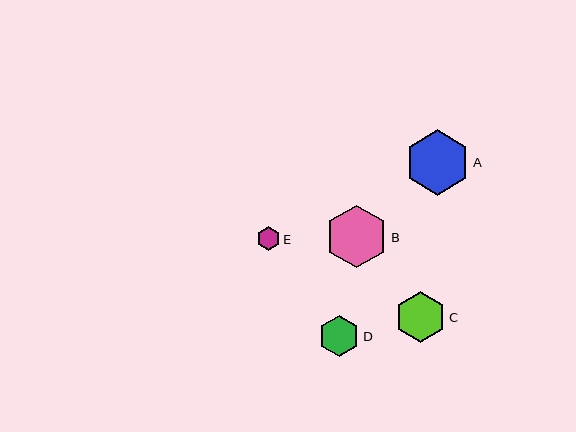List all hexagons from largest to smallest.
From largest to smallest: A, B, C, D, E.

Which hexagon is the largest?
Hexagon A is the largest with a size of approximately 65 pixels.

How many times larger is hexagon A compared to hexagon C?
Hexagon A is approximately 1.3 times the size of hexagon C.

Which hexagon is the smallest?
Hexagon E is the smallest with a size of approximately 23 pixels.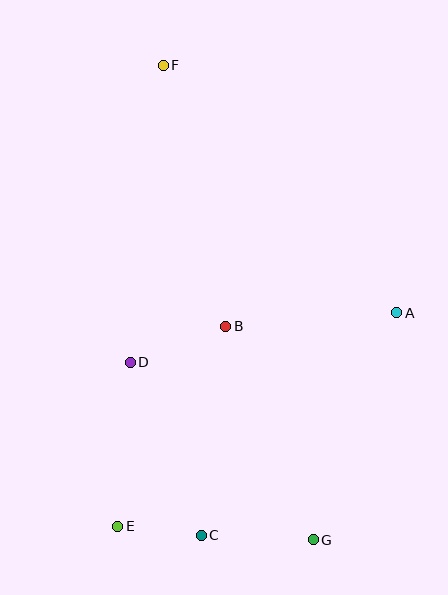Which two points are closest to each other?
Points C and E are closest to each other.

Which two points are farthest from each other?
Points F and G are farthest from each other.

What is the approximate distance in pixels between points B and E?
The distance between B and E is approximately 227 pixels.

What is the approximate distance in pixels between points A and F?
The distance between A and F is approximately 340 pixels.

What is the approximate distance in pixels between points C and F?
The distance between C and F is approximately 471 pixels.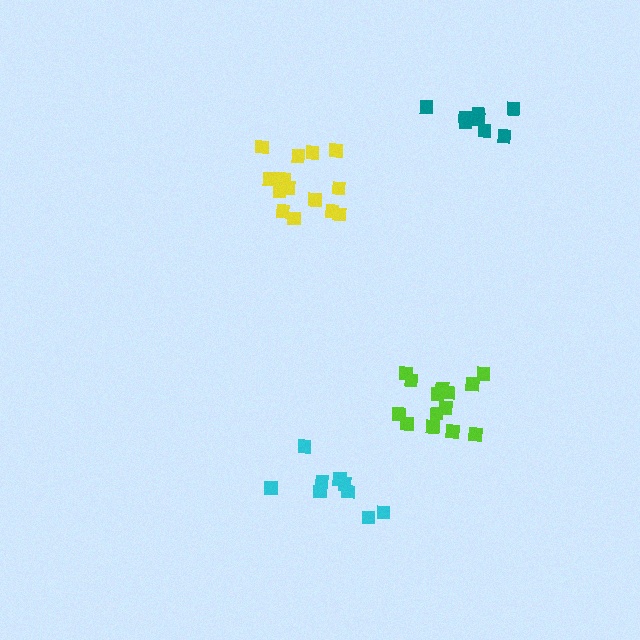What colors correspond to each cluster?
The clusters are colored: lime, yellow, teal, cyan.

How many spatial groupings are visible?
There are 4 spatial groupings.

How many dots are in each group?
Group 1: 14 dots, Group 2: 14 dots, Group 3: 8 dots, Group 4: 9 dots (45 total).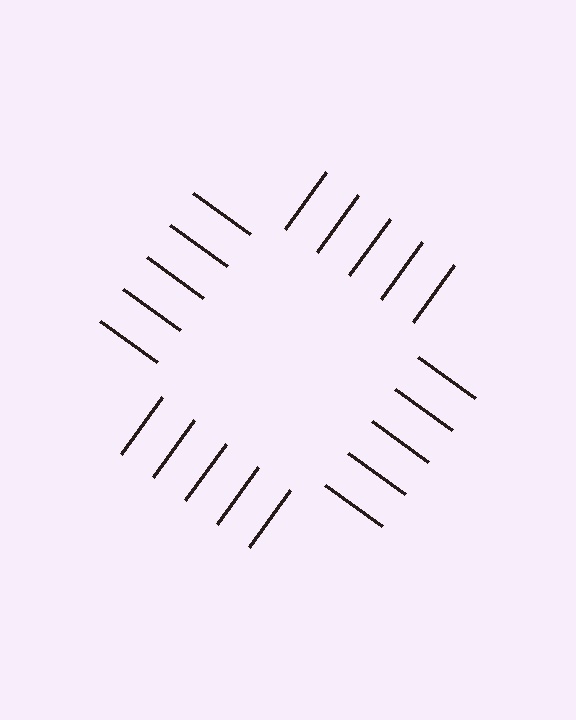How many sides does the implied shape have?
4 sides — the line-ends trace a square.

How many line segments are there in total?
20 — 5 along each of the 4 edges.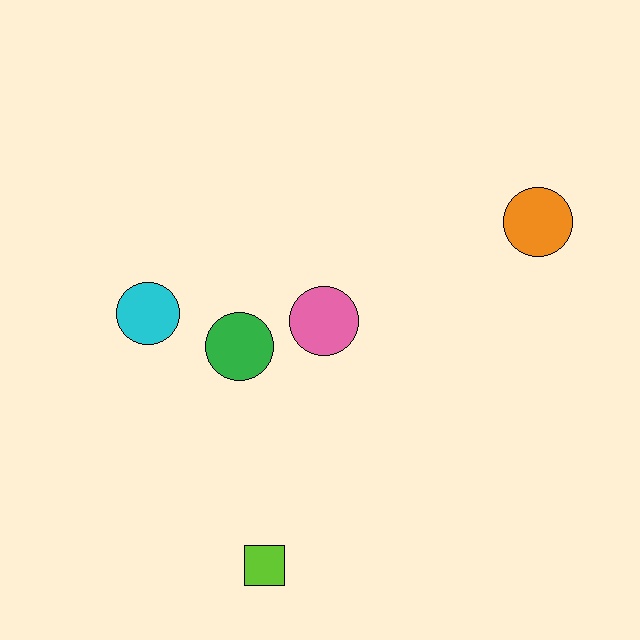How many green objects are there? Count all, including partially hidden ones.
There is 1 green object.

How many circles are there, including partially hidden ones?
There are 4 circles.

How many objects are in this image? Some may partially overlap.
There are 5 objects.